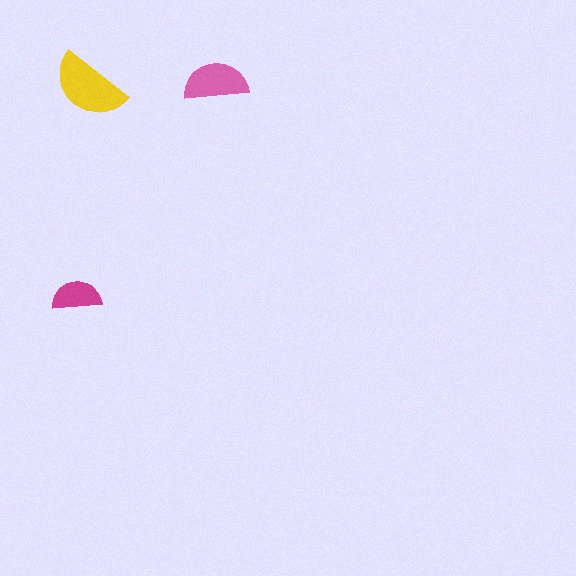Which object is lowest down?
The magenta semicircle is bottommost.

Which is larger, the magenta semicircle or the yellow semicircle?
The yellow one.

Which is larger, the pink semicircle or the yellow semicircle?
The yellow one.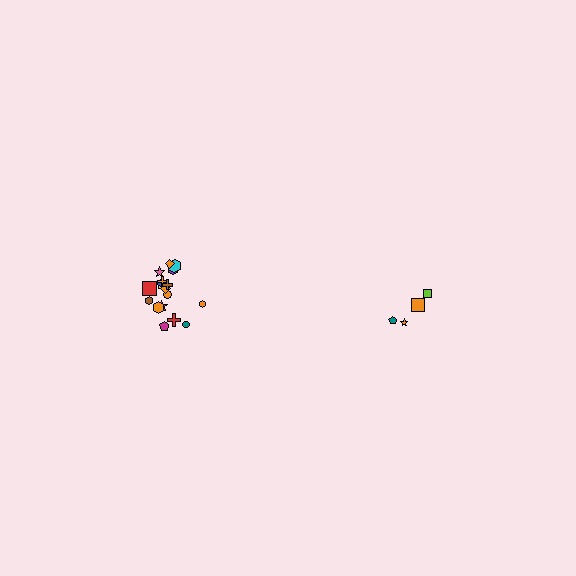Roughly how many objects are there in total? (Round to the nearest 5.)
Roughly 20 objects in total.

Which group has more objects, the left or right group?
The left group.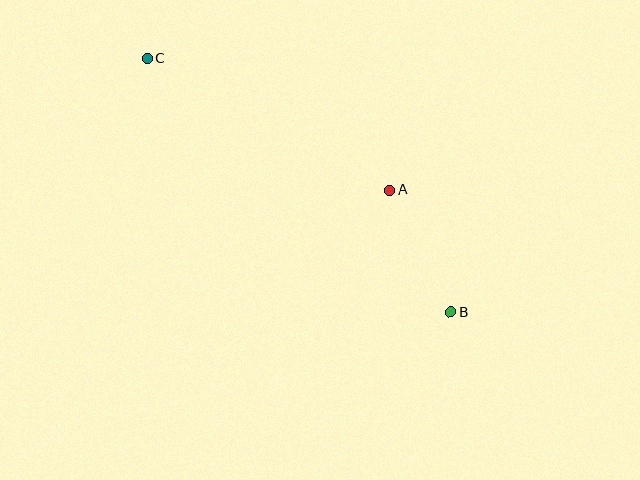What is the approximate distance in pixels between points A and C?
The distance between A and C is approximately 276 pixels.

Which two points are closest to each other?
Points A and B are closest to each other.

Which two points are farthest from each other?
Points B and C are farthest from each other.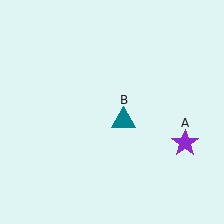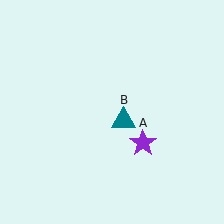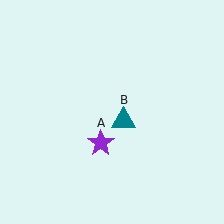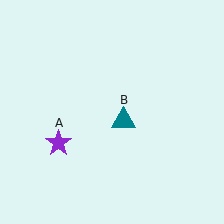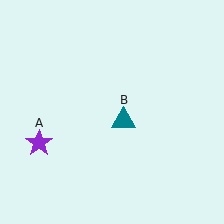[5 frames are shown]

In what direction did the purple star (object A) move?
The purple star (object A) moved left.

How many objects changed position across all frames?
1 object changed position: purple star (object A).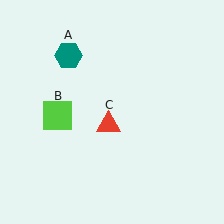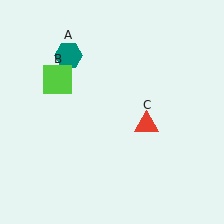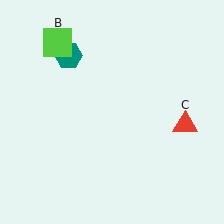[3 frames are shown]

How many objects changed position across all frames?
2 objects changed position: lime square (object B), red triangle (object C).